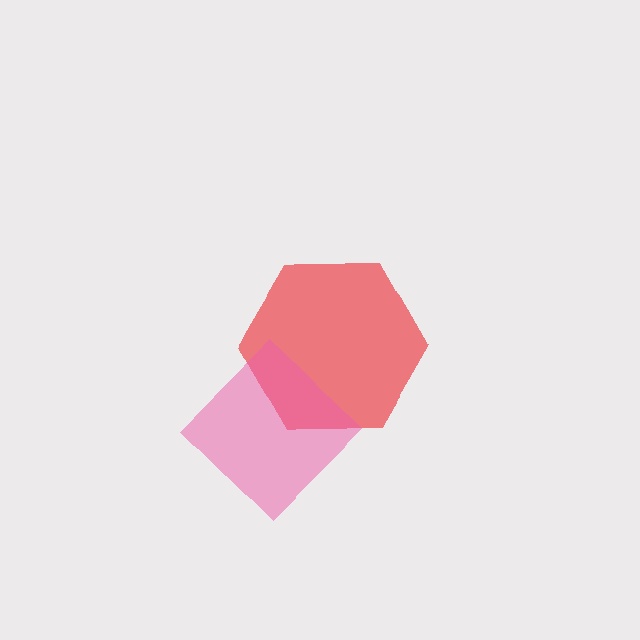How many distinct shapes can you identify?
There are 2 distinct shapes: a red hexagon, a pink diamond.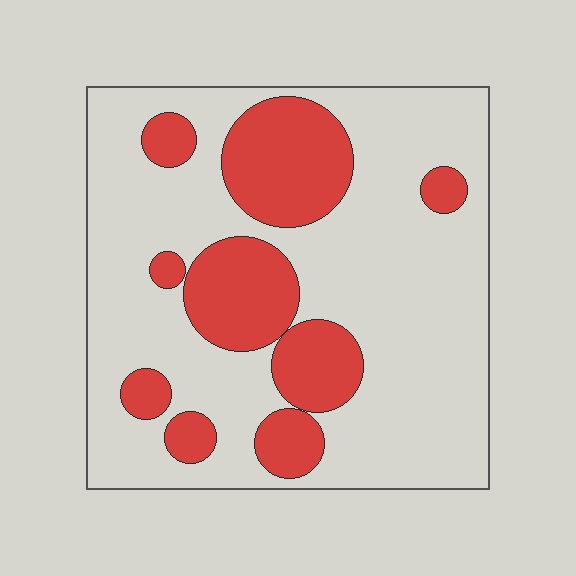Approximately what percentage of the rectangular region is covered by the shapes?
Approximately 25%.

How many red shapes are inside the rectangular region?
9.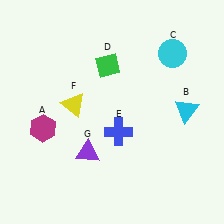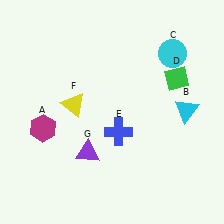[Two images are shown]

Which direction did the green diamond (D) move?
The green diamond (D) moved right.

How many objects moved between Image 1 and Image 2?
1 object moved between the two images.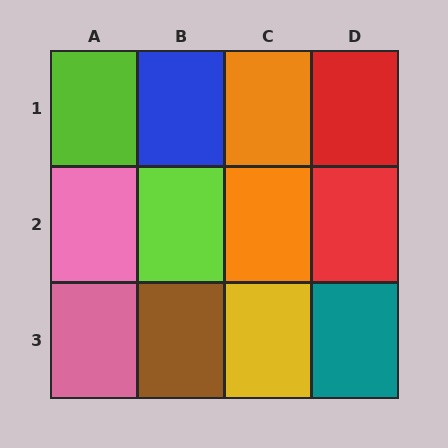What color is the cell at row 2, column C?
Orange.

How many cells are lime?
2 cells are lime.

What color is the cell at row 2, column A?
Pink.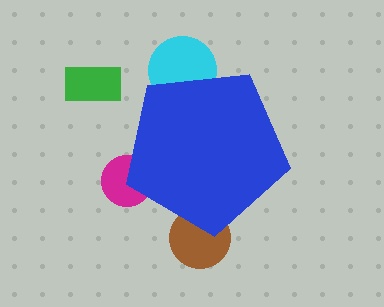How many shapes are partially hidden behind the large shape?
3 shapes are partially hidden.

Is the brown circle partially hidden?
Yes, the brown circle is partially hidden behind the blue pentagon.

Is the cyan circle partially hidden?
Yes, the cyan circle is partially hidden behind the blue pentagon.